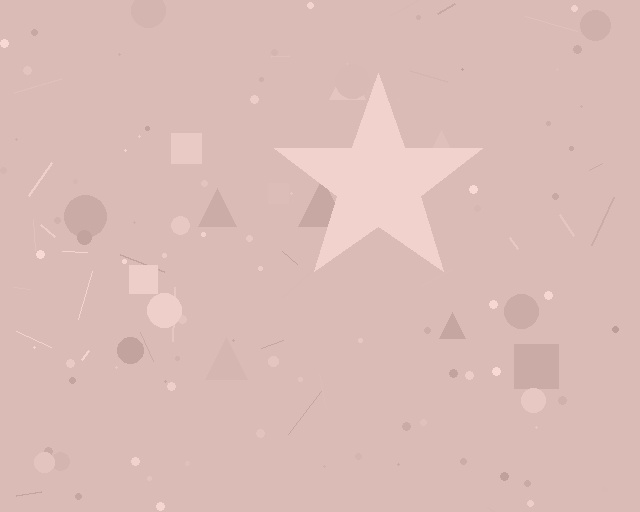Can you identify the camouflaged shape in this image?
The camouflaged shape is a star.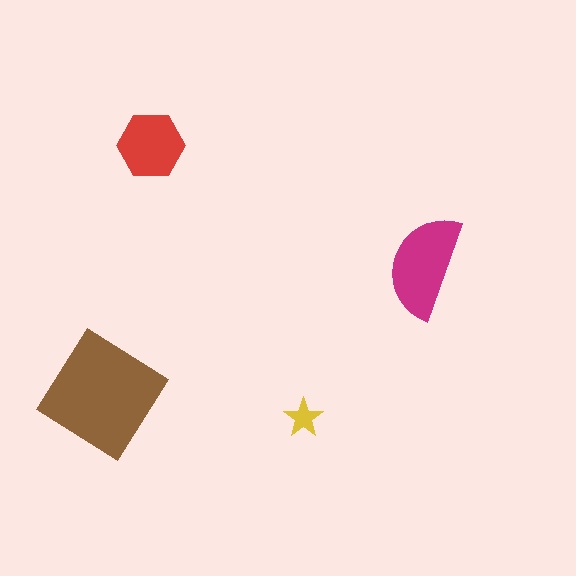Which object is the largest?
The brown diamond.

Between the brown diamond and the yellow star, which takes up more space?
The brown diamond.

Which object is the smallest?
The yellow star.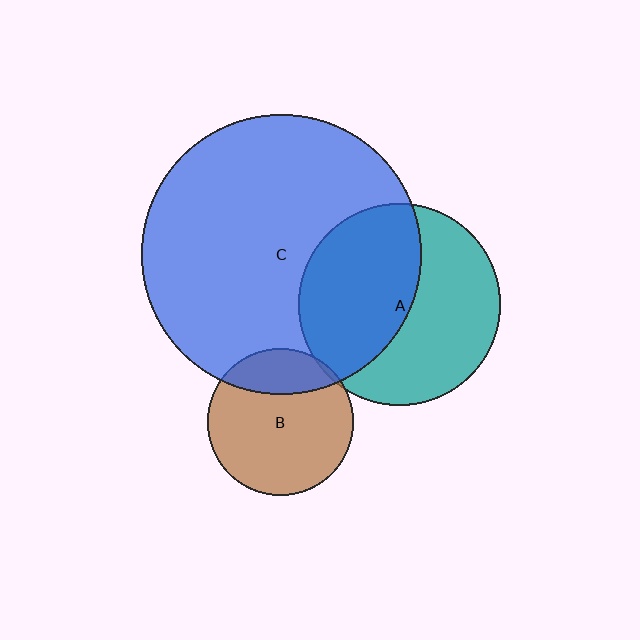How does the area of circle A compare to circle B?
Approximately 1.9 times.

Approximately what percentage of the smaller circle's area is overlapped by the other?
Approximately 50%.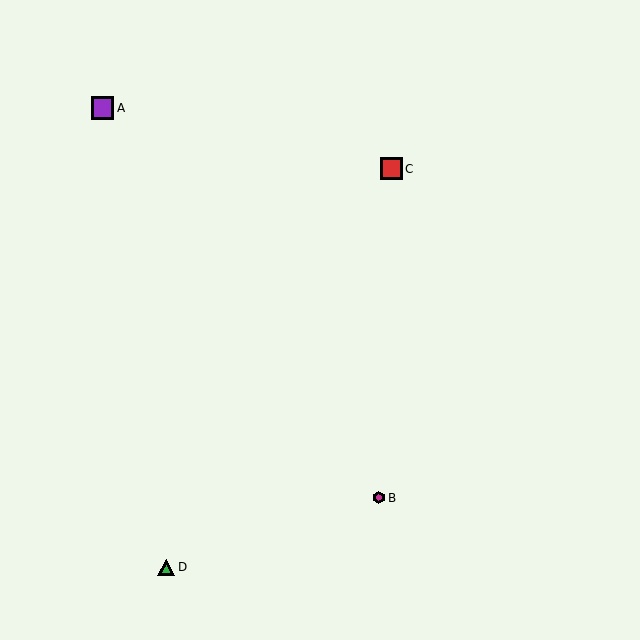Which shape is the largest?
The purple square (labeled A) is the largest.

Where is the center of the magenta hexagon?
The center of the magenta hexagon is at (379, 498).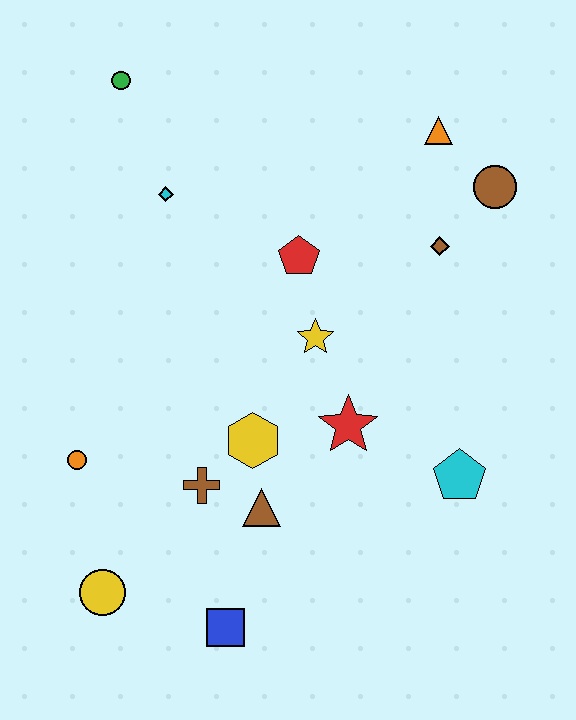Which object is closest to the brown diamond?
The brown circle is closest to the brown diamond.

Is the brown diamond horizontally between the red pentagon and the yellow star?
No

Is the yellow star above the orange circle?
Yes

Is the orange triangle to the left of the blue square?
No